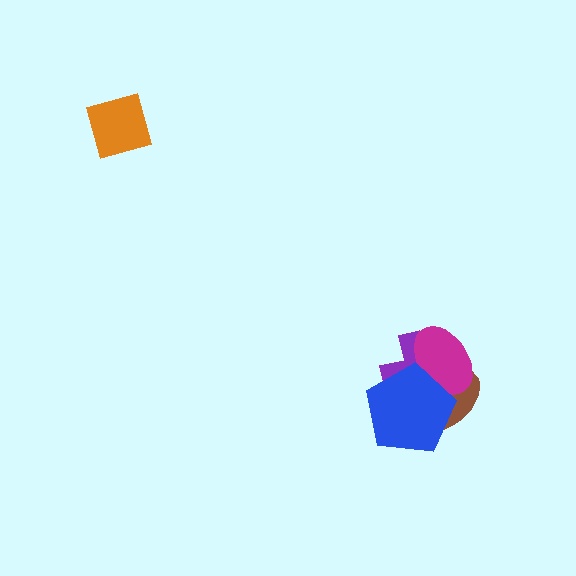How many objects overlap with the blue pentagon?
3 objects overlap with the blue pentagon.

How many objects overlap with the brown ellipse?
3 objects overlap with the brown ellipse.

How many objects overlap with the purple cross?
3 objects overlap with the purple cross.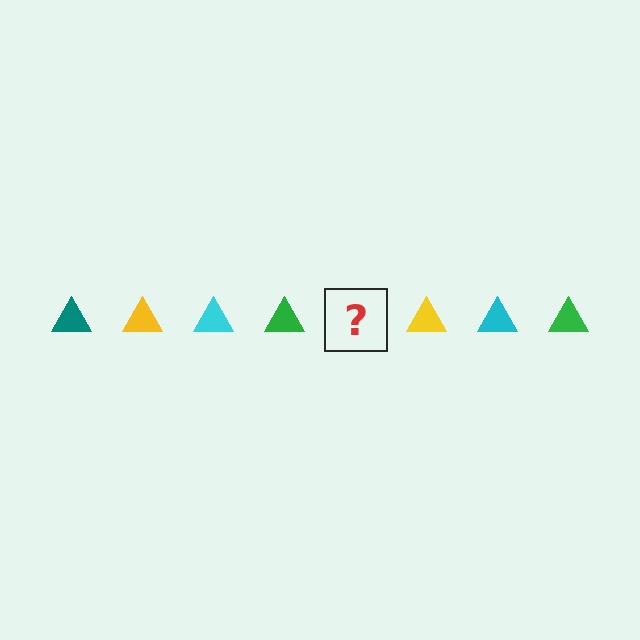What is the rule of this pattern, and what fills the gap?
The rule is that the pattern cycles through teal, yellow, cyan, green triangles. The gap should be filled with a teal triangle.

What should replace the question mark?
The question mark should be replaced with a teal triangle.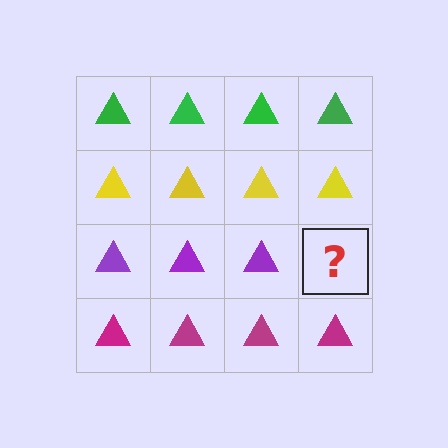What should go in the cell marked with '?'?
The missing cell should contain a purple triangle.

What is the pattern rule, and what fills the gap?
The rule is that each row has a consistent color. The gap should be filled with a purple triangle.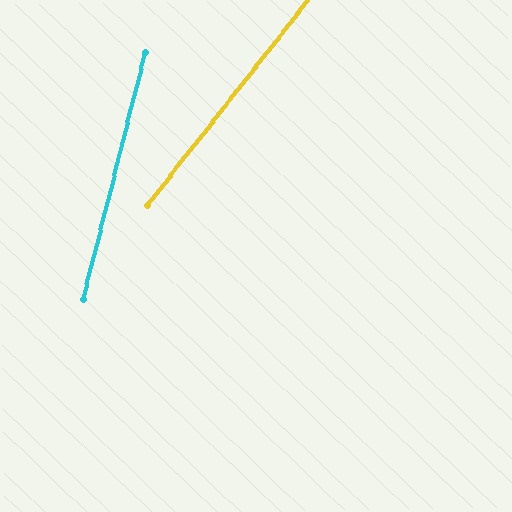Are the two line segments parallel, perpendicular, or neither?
Neither parallel nor perpendicular — they differ by about 24°.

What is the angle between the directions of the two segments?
Approximately 24 degrees.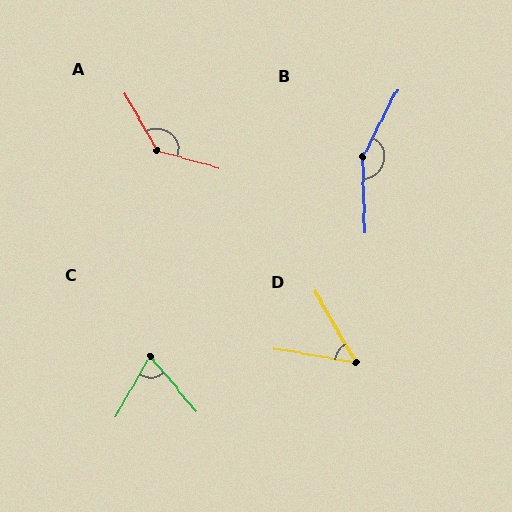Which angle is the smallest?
D, at approximately 50 degrees.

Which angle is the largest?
B, at approximately 151 degrees.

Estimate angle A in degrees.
Approximately 135 degrees.